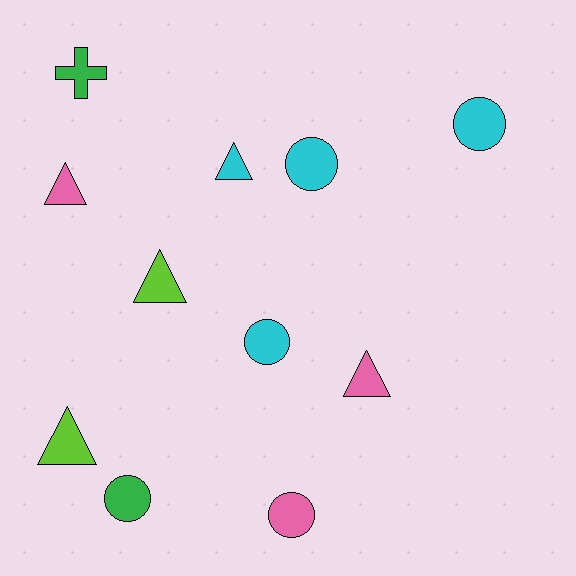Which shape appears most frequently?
Circle, with 5 objects.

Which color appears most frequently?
Cyan, with 4 objects.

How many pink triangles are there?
There are 2 pink triangles.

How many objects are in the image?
There are 11 objects.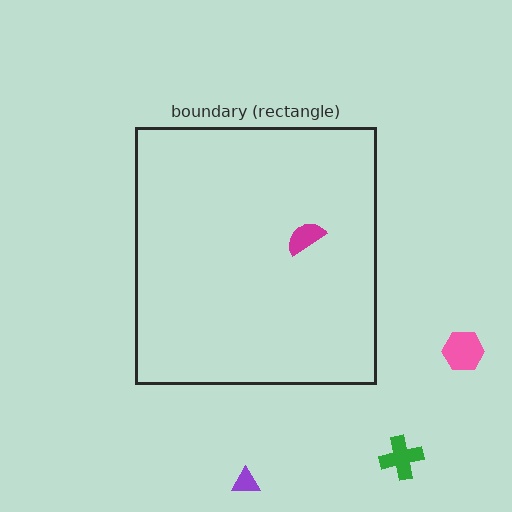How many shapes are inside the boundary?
1 inside, 3 outside.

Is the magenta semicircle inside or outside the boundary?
Inside.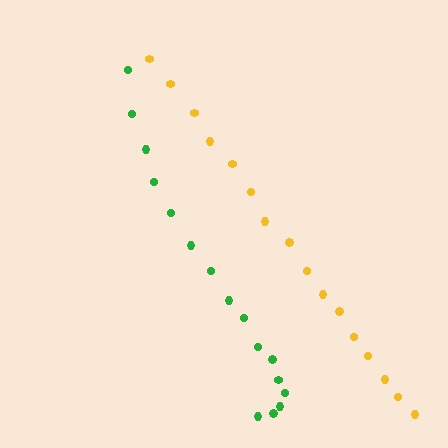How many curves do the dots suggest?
There are 2 distinct paths.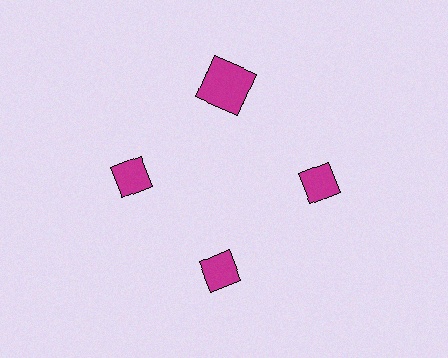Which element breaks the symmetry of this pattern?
The magenta square at roughly the 12 o'clock position breaks the symmetry. All other shapes are magenta diamonds.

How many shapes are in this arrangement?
There are 4 shapes arranged in a ring pattern.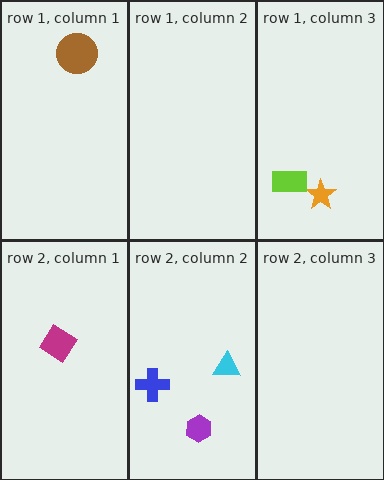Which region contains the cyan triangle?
The row 2, column 2 region.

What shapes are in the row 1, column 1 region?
The brown circle.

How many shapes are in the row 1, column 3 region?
2.